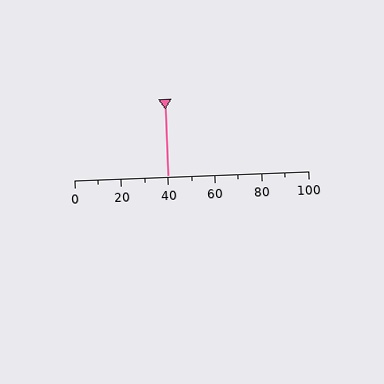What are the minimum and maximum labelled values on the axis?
The axis runs from 0 to 100.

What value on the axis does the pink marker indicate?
The marker indicates approximately 40.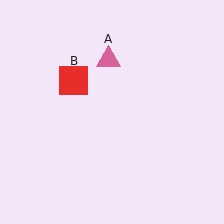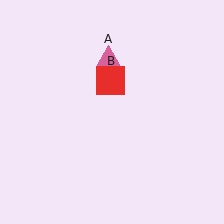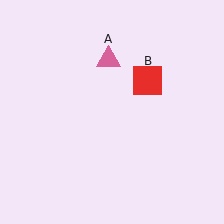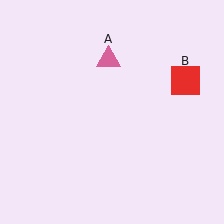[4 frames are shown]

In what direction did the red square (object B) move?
The red square (object B) moved right.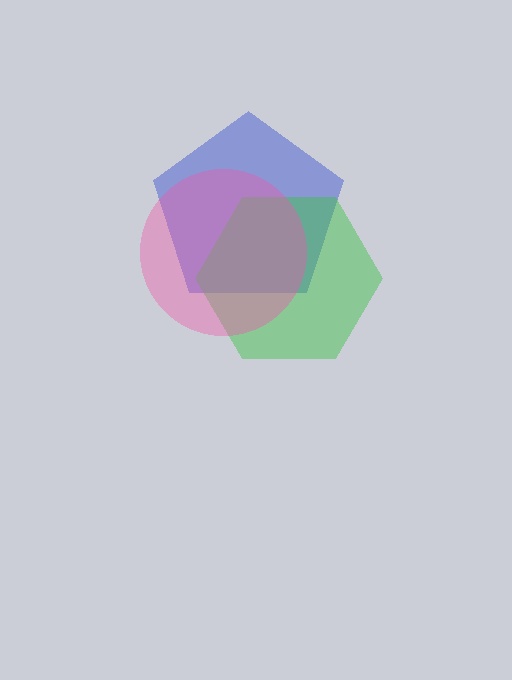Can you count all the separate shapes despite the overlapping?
Yes, there are 3 separate shapes.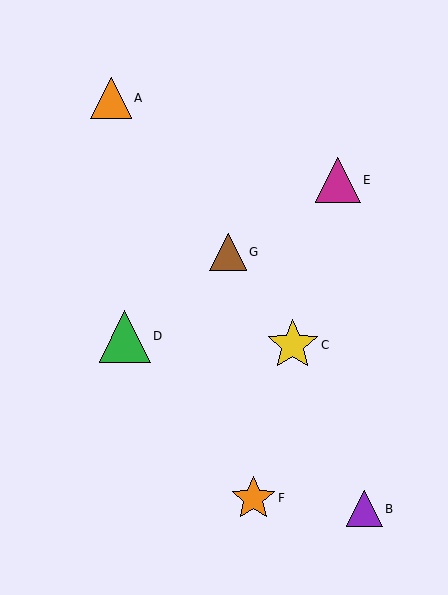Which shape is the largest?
The green triangle (labeled D) is the largest.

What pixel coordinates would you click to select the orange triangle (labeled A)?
Click at (111, 98) to select the orange triangle A.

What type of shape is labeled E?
Shape E is a magenta triangle.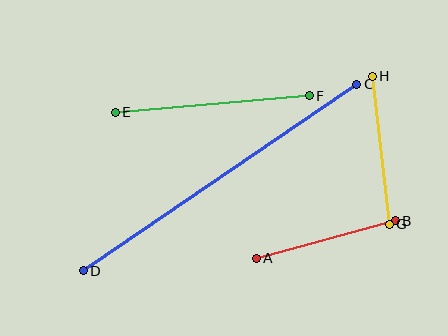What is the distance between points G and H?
The distance is approximately 149 pixels.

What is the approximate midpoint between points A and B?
The midpoint is at approximately (326, 240) pixels.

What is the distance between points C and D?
The distance is approximately 331 pixels.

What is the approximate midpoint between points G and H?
The midpoint is at approximately (381, 150) pixels.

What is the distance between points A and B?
The distance is approximately 144 pixels.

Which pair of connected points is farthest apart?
Points C and D are farthest apart.